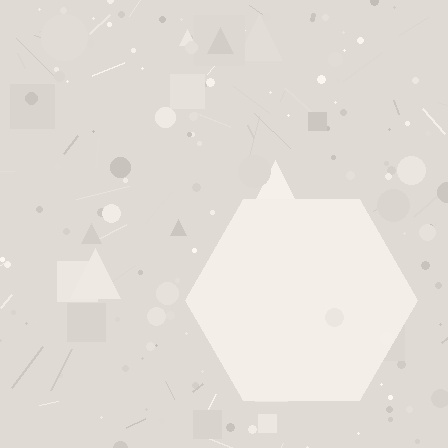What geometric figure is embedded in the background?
A hexagon is embedded in the background.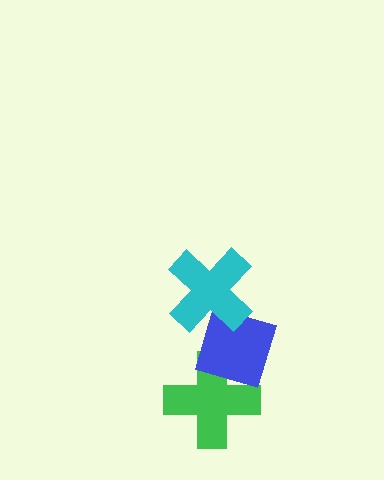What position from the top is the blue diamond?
The blue diamond is 2nd from the top.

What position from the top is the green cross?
The green cross is 3rd from the top.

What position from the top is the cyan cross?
The cyan cross is 1st from the top.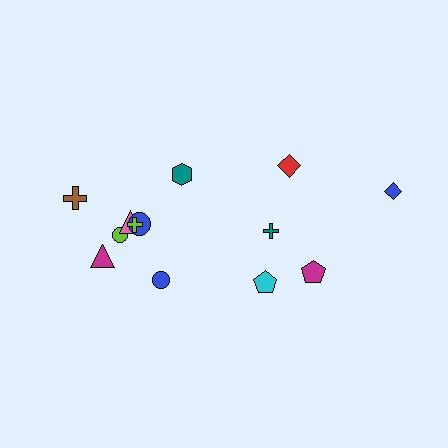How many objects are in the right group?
There are 5 objects.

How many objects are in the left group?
There are 8 objects.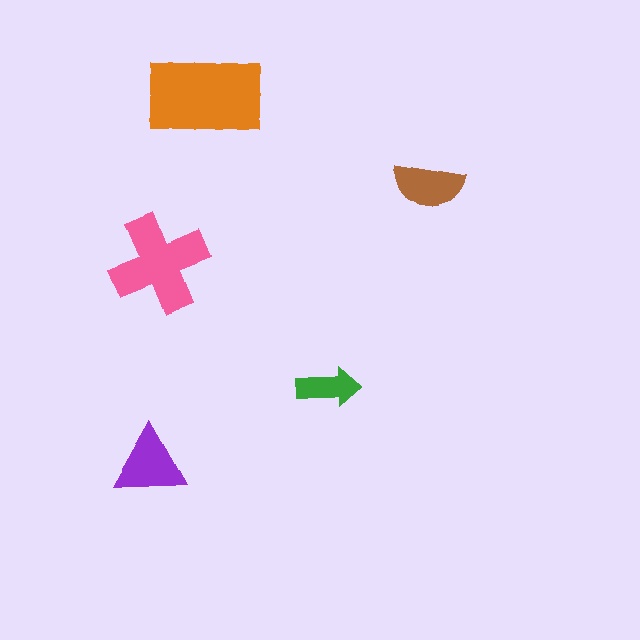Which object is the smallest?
The green arrow.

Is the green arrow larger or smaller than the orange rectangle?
Smaller.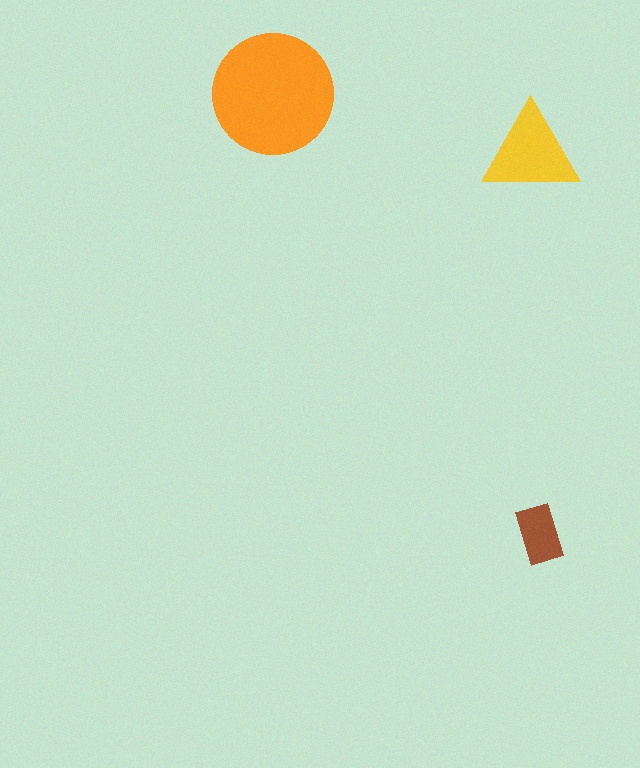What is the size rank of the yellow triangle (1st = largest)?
2nd.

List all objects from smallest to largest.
The brown rectangle, the yellow triangle, the orange circle.